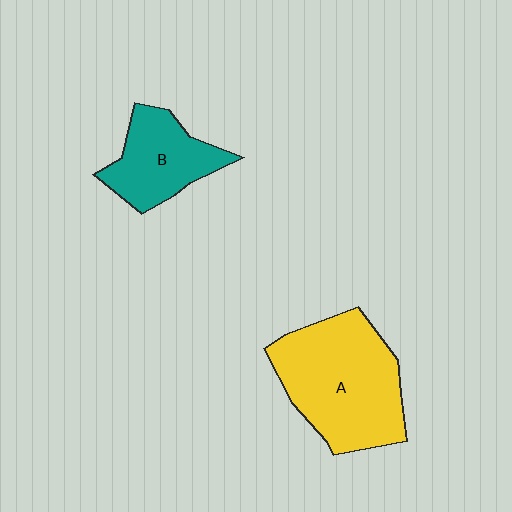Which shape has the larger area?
Shape A (yellow).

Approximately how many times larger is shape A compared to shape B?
Approximately 1.8 times.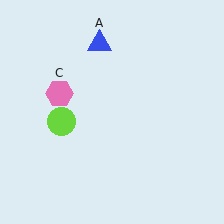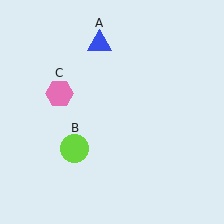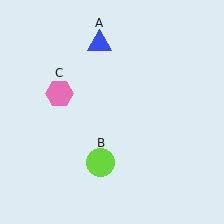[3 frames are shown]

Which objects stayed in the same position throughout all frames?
Blue triangle (object A) and pink hexagon (object C) remained stationary.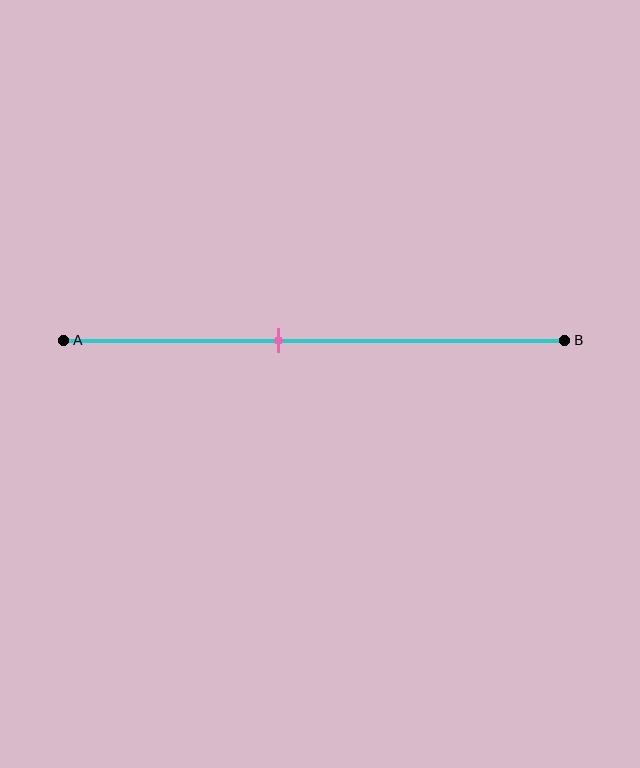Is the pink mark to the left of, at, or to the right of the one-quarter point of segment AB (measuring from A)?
The pink mark is to the right of the one-quarter point of segment AB.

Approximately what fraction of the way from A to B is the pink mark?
The pink mark is approximately 45% of the way from A to B.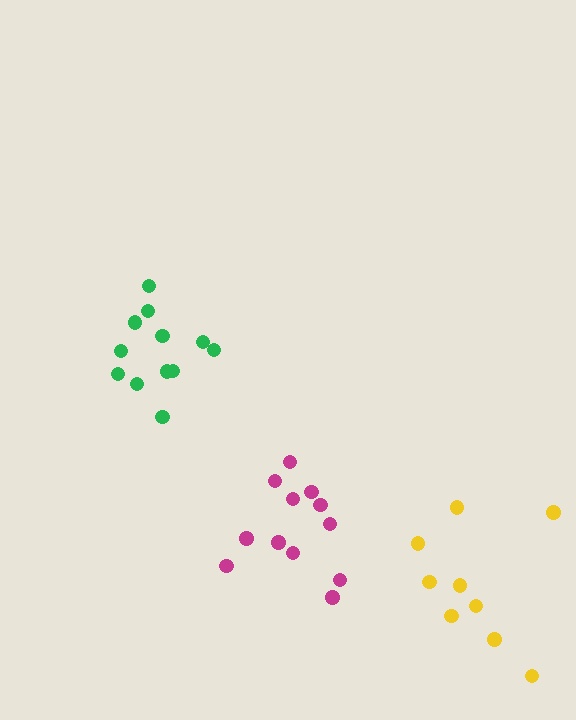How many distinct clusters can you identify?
There are 3 distinct clusters.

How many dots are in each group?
Group 1: 12 dots, Group 2: 12 dots, Group 3: 9 dots (33 total).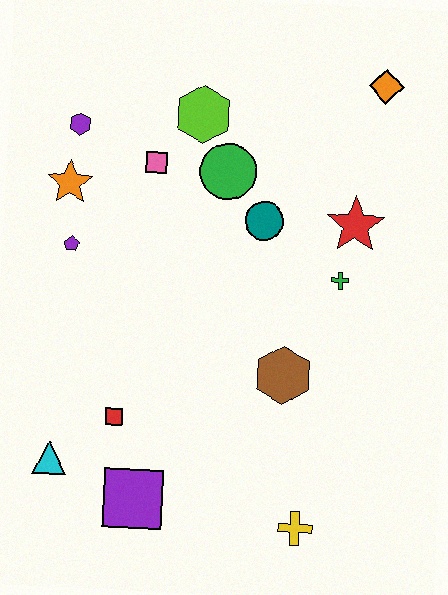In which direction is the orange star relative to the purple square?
The orange star is above the purple square.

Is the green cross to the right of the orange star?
Yes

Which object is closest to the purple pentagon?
The orange star is closest to the purple pentagon.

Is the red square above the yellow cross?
Yes